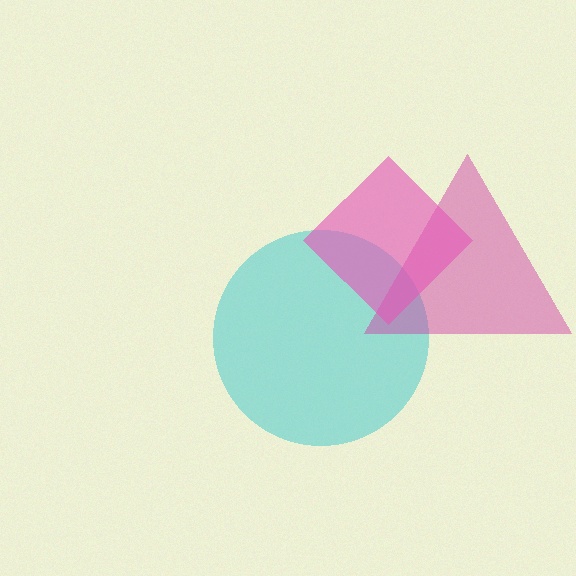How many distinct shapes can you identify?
There are 3 distinct shapes: a cyan circle, a magenta triangle, a pink diamond.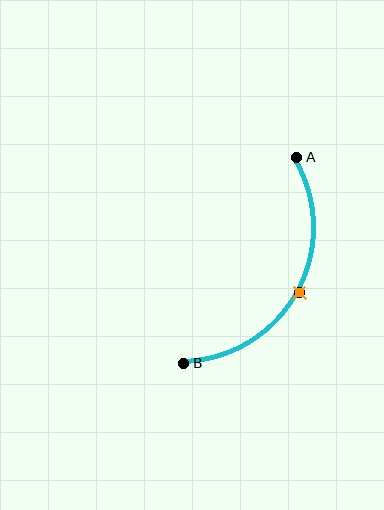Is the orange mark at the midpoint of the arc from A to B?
Yes. The orange mark lies on the arc at equal arc-length from both A and B — it is the arc midpoint.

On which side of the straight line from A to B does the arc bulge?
The arc bulges to the right of the straight line connecting A and B.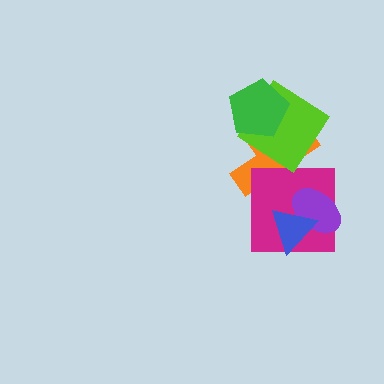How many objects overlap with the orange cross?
3 objects overlap with the orange cross.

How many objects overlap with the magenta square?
3 objects overlap with the magenta square.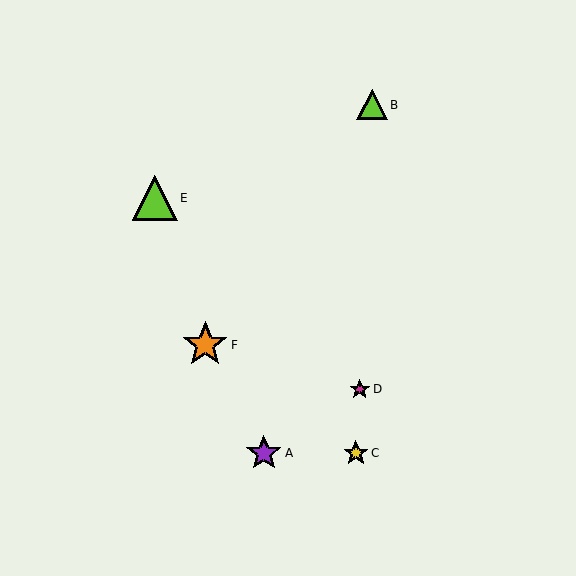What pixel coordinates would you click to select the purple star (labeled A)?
Click at (264, 453) to select the purple star A.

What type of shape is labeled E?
Shape E is a lime triangle.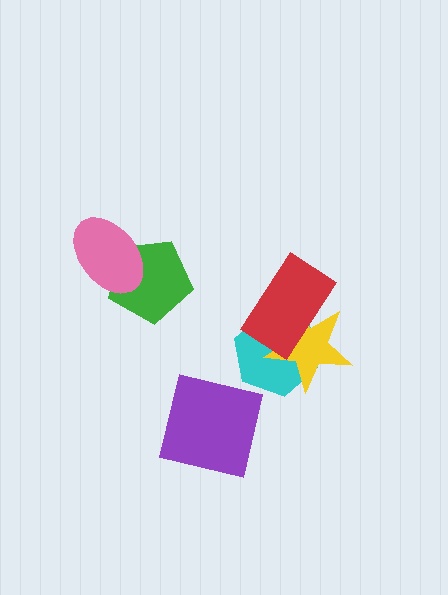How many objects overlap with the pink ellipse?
1 object overlaps with the pink ellipse.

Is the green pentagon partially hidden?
Yes, it is partially covered by another shape.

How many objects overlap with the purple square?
0 objects overlap with the purple square.